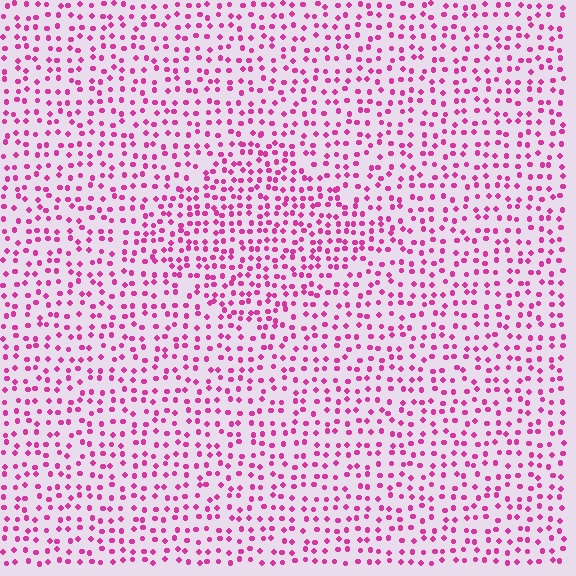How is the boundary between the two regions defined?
The boundary is defined by a change in element density (approximately 1.5x ratio). All elements are the same color, size, and shape.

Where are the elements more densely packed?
The elements are more densely packed inside the diamond boundary.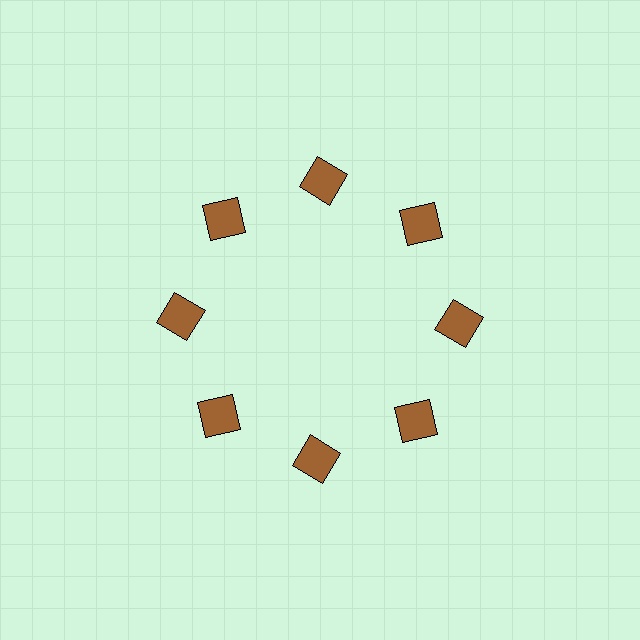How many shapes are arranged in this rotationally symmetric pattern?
There are 8 shapes, arranged in 8 groups of 1.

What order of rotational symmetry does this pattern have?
This pattern has 8-fold rotational symmetry.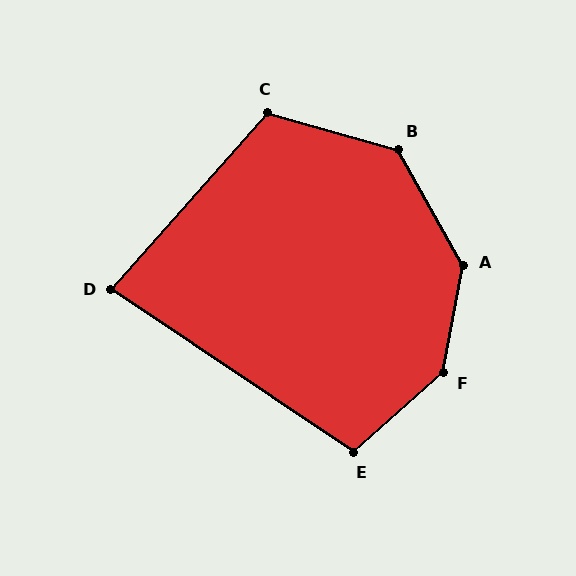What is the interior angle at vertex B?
Approximately 135 degrees (obtuse).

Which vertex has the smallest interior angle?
D, at approximately 82 degrees.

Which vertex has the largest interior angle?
F, at approximately 142 degrees.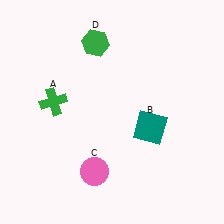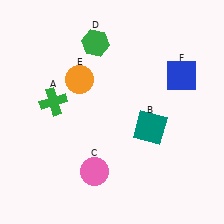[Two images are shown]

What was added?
An orange circle (E), a blue square (F) were added in Image 2.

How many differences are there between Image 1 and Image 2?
There are 2 differences between the two images.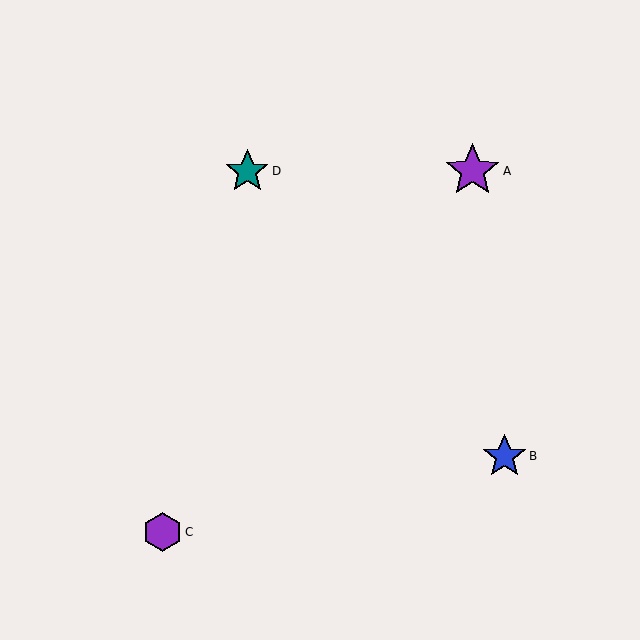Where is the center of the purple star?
The center of the purple star is at (472, 171).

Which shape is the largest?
The purple star (labeled A) is the largest.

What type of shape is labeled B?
Shape B is a blue star.